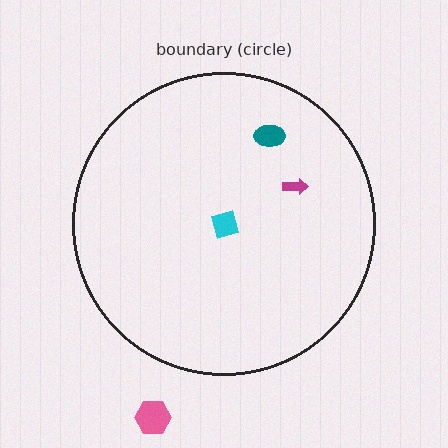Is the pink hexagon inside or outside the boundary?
Outside.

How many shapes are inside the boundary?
3 inside, 1 outside.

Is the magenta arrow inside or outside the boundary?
Inside.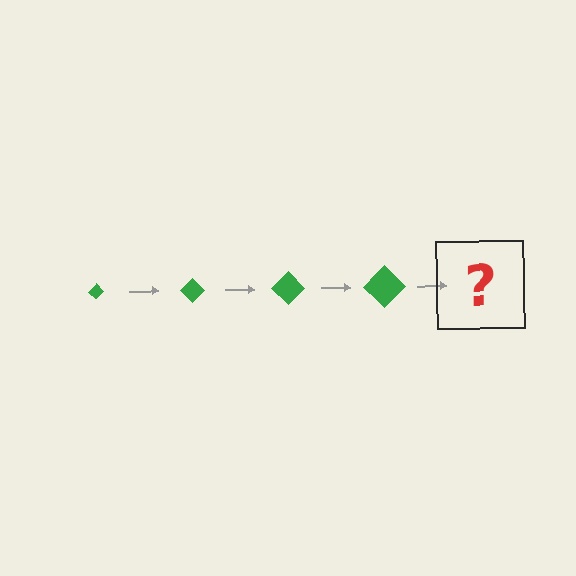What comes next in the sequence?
The next element should be a green diamond, larger than the previous one.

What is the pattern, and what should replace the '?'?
The pattern is that the diamond gets progressively larger each step. The '?' should be a green diamond, larger than the previous one.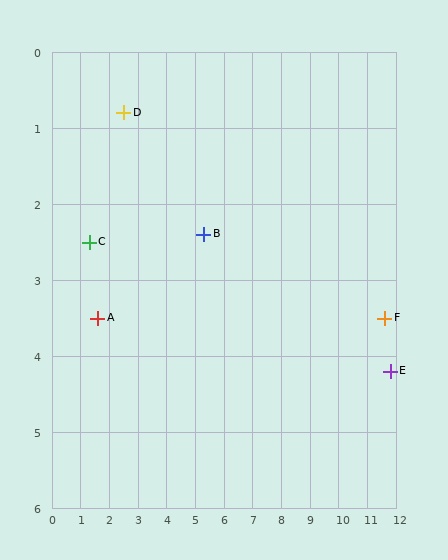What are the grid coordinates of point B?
Point B is at approximately (5.3, 2.4).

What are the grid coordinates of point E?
Point E is at approximately (11.8, 4.2).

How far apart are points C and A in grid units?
Points C and A are about 1.0 grid units apart.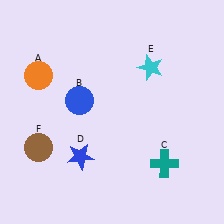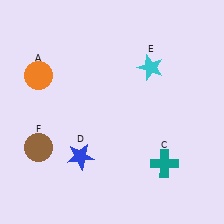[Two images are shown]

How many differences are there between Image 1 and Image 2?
There is 1 difference between the two images.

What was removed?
The blue circle (B) was removed in Image 2.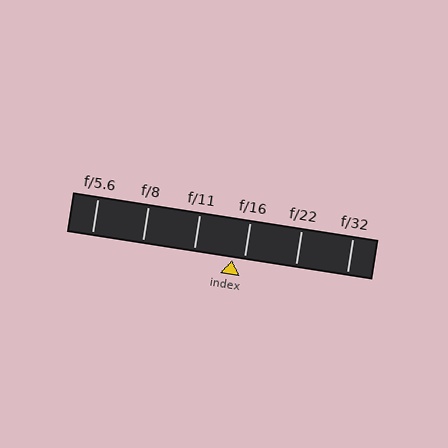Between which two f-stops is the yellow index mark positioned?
The index mark is between f/11 and f/16.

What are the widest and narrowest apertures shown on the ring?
The widest aperture shown is f/5.6 and the narrowest is f/32.